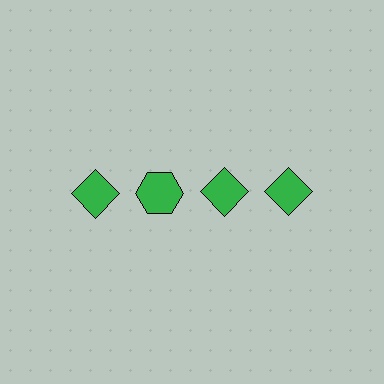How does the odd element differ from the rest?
It has a different shape: hexagon instead of diamond.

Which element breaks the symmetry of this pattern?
The green hexagon in the top row, second from left column breaks the symmetry. All other shapes are green diamonds.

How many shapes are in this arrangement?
There are 4 shapes arranged in a grid pattern.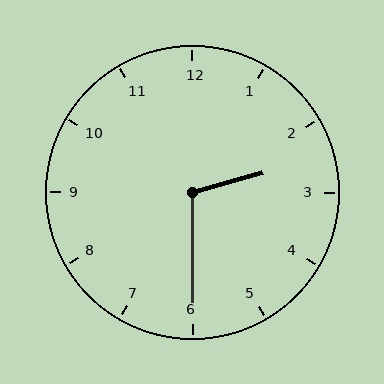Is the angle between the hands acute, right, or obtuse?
It is obtuse.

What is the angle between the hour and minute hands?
Approximately 105 degrees.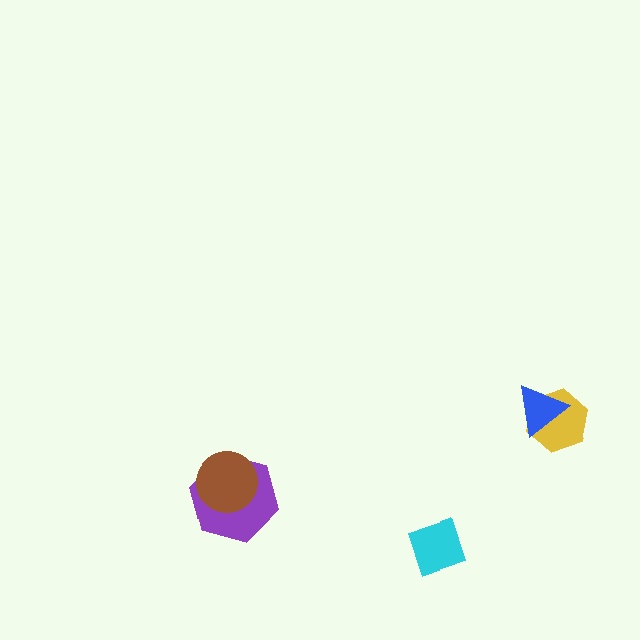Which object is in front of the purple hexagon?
The brown circle is in front of the purple hexagon.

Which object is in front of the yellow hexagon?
The blue triangle is in front of the yellow hexagon.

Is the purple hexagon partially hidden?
Yes, it is partially covered by another shape.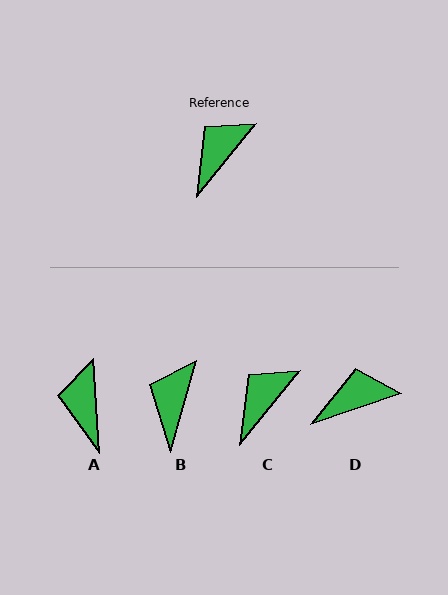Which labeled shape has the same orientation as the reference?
C.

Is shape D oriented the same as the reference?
No, it is off by about 32 degrees.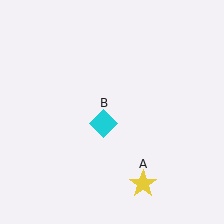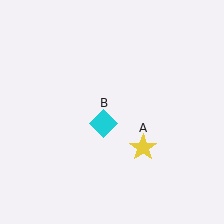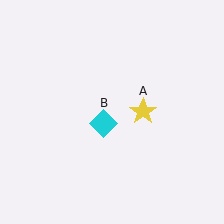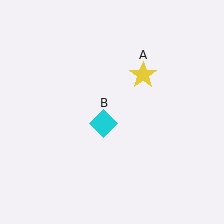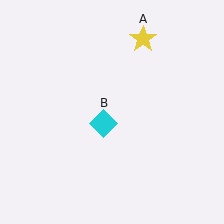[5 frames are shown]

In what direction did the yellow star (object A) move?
The yellow star (object A) moved up.